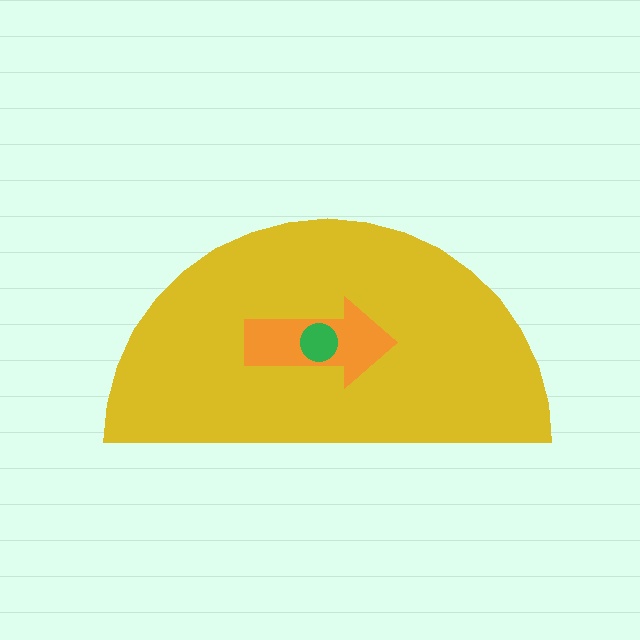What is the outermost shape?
The yellow semicircle.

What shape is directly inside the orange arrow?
The green circle.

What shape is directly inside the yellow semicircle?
The orange arrow.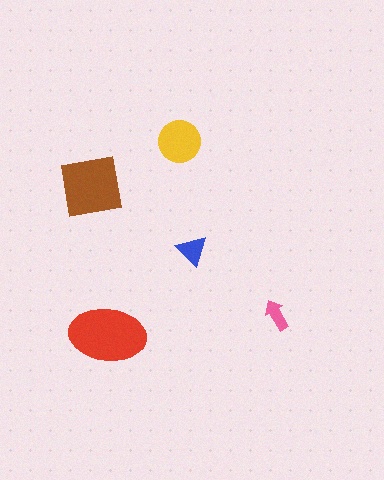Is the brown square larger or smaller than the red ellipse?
Smaller.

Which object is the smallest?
The pink arrow.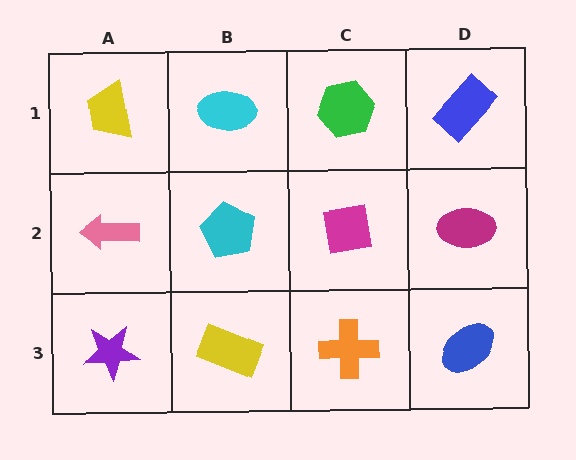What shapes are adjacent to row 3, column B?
A cyan pentagon (row 2, column B), a purple star (row 3, column A), an orange cross (row 3, column C).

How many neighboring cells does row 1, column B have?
3.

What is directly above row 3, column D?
A magenta ellipse.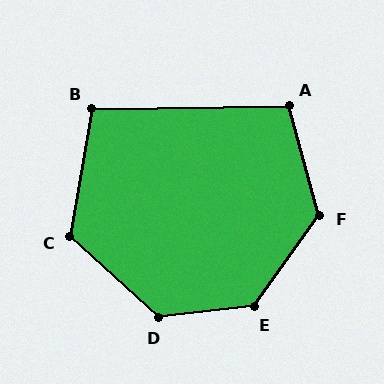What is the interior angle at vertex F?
Approximately 128 degrees (obtuse).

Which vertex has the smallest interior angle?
B, at approximately 101 degrees.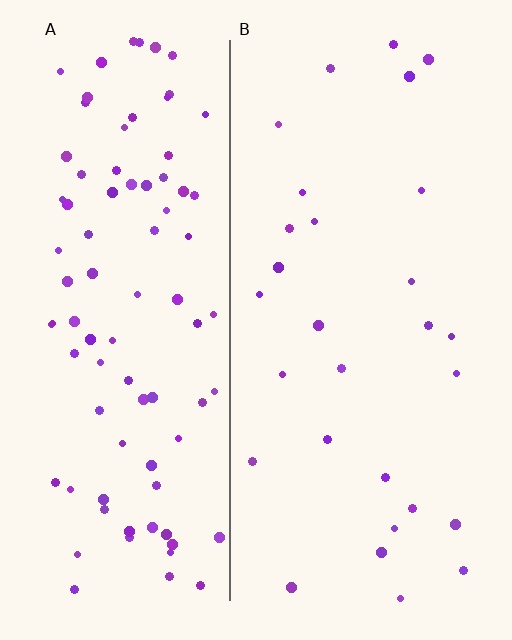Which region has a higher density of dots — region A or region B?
A (the left).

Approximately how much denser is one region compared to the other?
Approximately 3.1× — region A over region B.